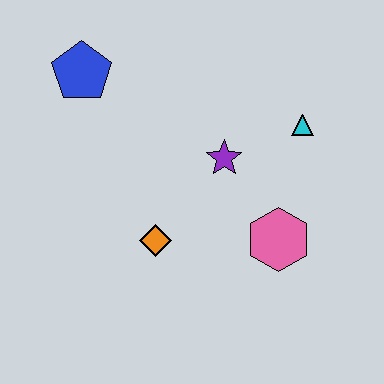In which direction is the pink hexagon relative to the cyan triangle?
The pink hexagon is below the cyan triangle.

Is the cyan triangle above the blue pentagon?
No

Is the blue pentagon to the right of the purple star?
No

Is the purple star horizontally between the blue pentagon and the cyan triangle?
Yes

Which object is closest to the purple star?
The cyan triangle is closest to the purple star.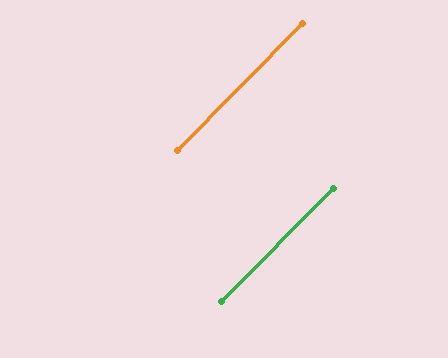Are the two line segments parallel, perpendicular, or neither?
Parallel — their directions differ by only 0.2°.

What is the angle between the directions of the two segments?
Approximately 0 degrees.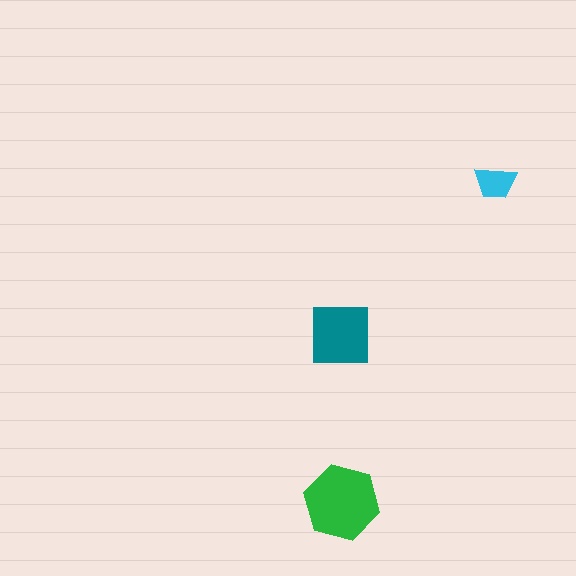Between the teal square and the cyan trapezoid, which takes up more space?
The teal square.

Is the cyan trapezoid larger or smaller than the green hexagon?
Smaller.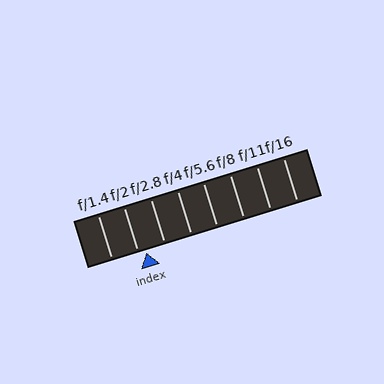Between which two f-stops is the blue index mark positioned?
The index mark is between f/2 and f/2.8.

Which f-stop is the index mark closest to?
The index mark is closest to f/2.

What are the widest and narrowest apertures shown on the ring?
The widest aperture shown is f/1.4 and the narrowest is f/16.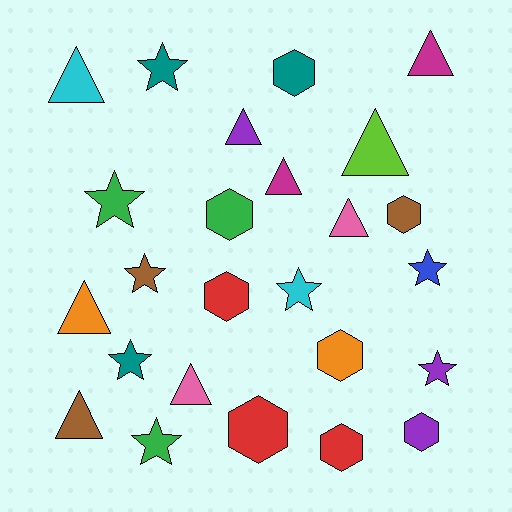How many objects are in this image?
There are 25 objects.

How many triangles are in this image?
There are 9 triangles.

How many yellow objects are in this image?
There are no yellow objects.